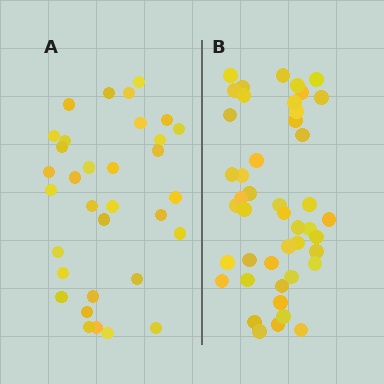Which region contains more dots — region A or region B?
Region B (the right region) has more dots.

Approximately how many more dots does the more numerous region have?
Region B has roughly 12 or so more dots than region A.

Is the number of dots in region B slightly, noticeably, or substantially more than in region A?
Region B has noticeably more, but not dramatically so. The ratio is roughly 1.4 to 1.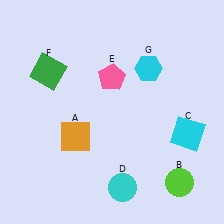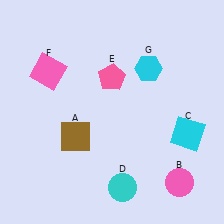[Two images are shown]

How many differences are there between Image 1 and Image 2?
There are 3 differences between the two images.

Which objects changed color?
A changed from orange to brown. B changed from lime to pink. F changed from green to pink.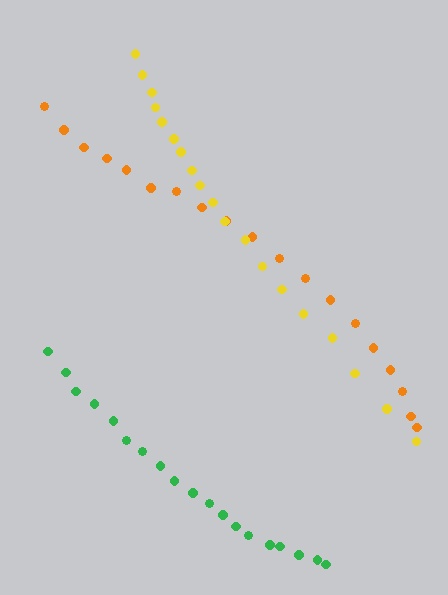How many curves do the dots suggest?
There are 3 distinct paths.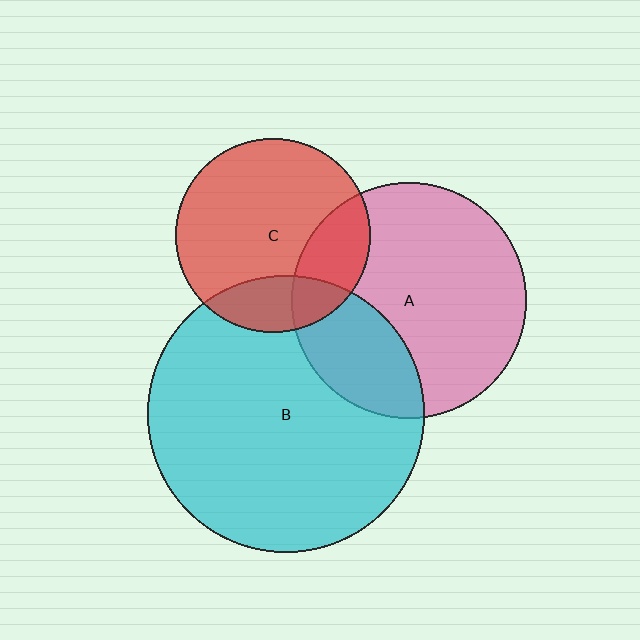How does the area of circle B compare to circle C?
Approximately 2.0 times.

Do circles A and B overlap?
Yes.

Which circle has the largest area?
Circle B (cyan).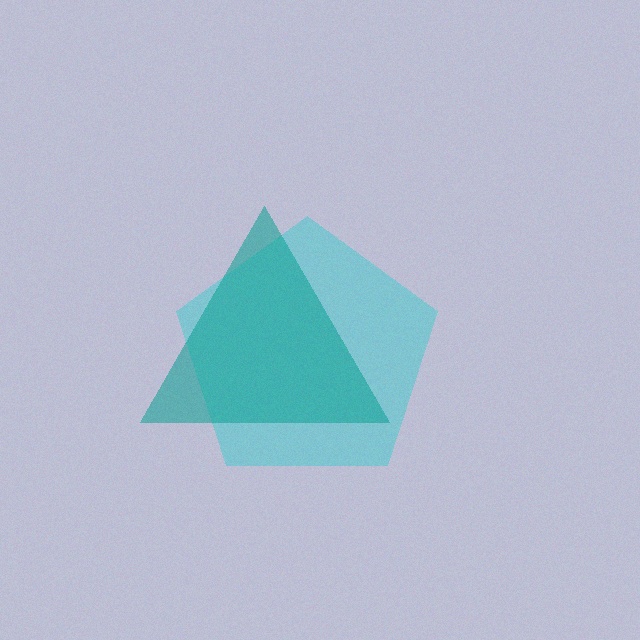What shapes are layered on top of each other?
The layered shapes are: a cyan pentagon, a teal triangle.